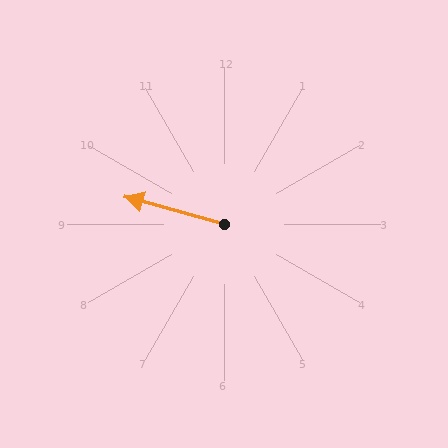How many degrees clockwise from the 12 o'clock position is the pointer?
Approximately 285 degrees.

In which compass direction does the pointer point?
West.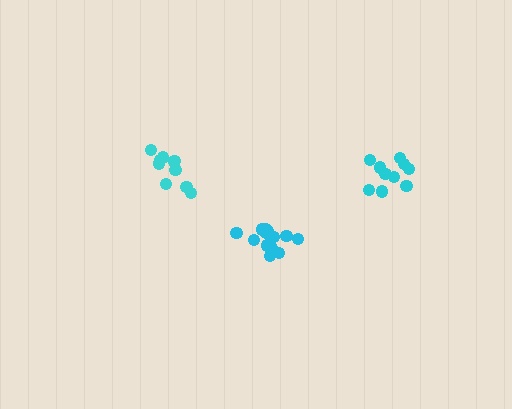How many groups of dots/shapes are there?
There are 3 groups.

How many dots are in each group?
Group 1: 10 dots, Group 2: 10 dots, Group 3: 14 dots (34 total).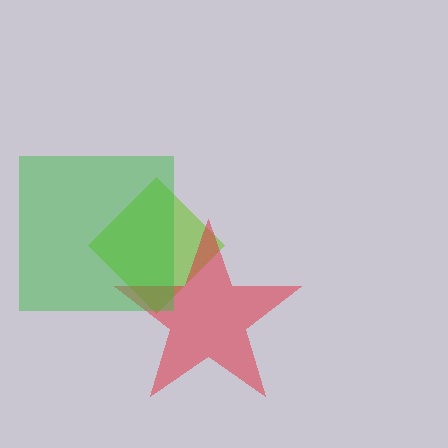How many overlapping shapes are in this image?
There are 3 overlapping shapes in the image.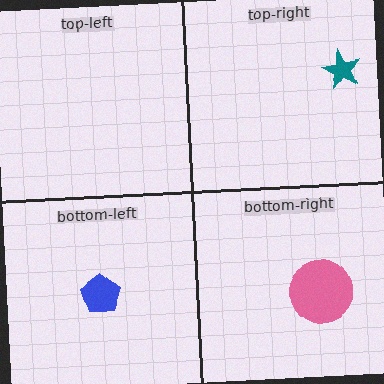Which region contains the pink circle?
The bottom-right region.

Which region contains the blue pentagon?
The bottom-left region.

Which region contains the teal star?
The top-right region.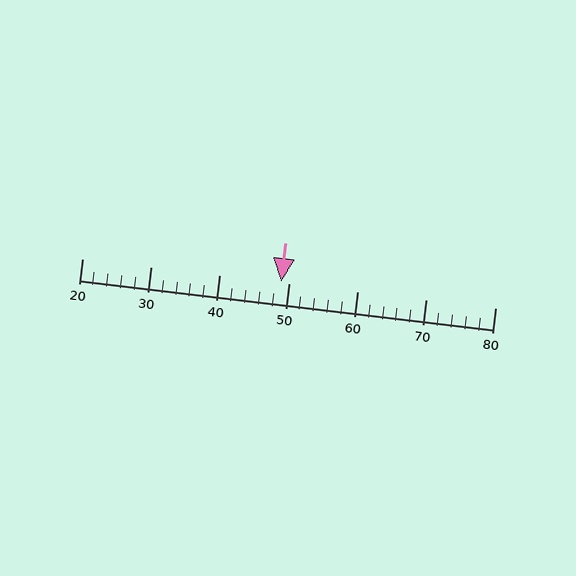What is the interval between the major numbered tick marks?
The major tick marks are spaced 10 units apart.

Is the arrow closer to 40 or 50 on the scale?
The arrow is closer to 50.